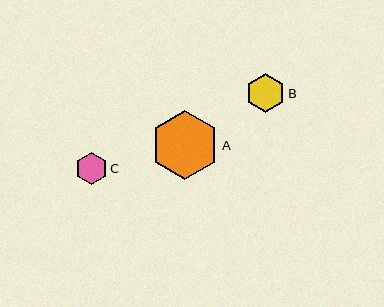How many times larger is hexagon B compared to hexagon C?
Hexagon B is approximately 1.2 times the size of hexagon C.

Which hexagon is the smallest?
Hexagon C is the smallest with a size of approximately 32 pixels.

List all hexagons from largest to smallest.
From largest to smallest: A, B, C.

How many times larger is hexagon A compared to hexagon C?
Hexagon A is approximately 2.1 times the size of hexagon C.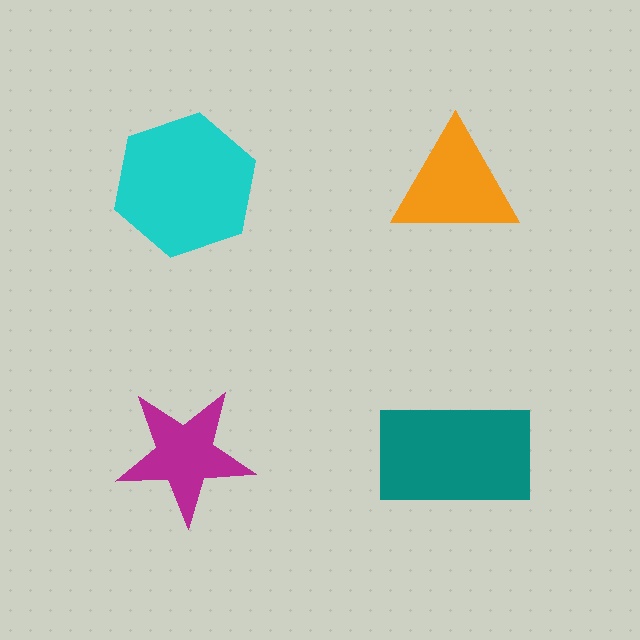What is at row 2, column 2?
A teal rectangle.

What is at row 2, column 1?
A magenta star.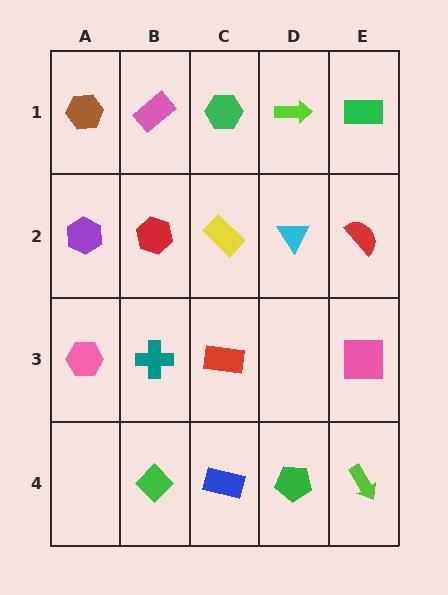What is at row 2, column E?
A red semicircle.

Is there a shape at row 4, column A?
No, that cell is empty.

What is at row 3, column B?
A teal cross.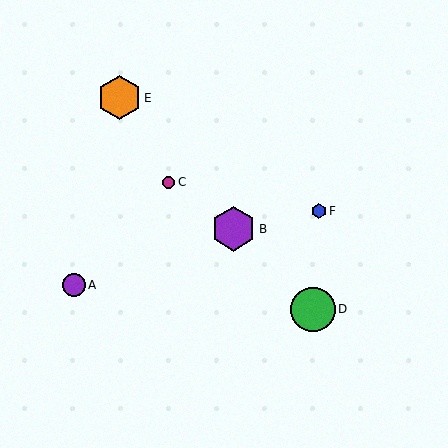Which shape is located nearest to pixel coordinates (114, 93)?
The orange hexagon (labeled E) at (120, 98) is nearest to that location.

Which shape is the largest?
The green circle (labeled D) is the largest.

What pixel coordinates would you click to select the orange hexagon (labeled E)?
Click at (120, 98) to select the orange hexagon E.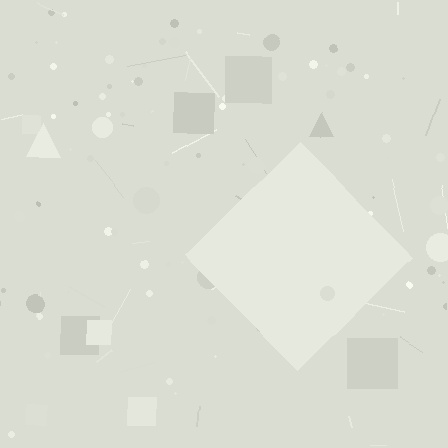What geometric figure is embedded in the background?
A diamond is embedded in the background.